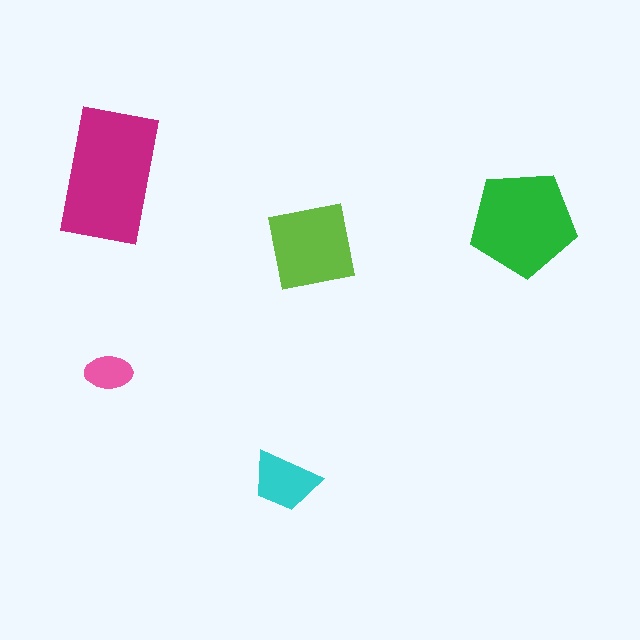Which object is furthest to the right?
The green pentagon is rightmost.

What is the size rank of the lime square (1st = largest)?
3rd.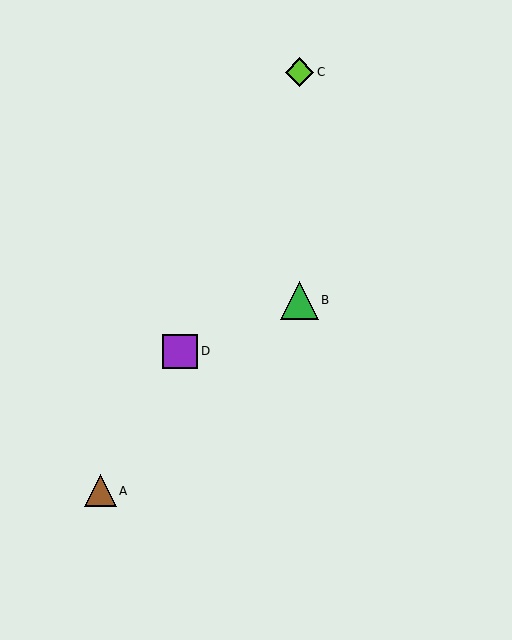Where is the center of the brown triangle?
The center of the brown triangle is at (100, 491).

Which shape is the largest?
The green triangle (labeled B) is the largest.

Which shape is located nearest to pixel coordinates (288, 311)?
The green triangle (labeled B) at (300, 300) is nearest to that location.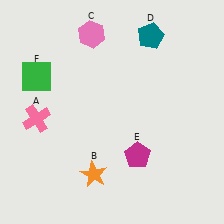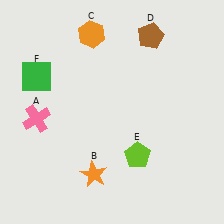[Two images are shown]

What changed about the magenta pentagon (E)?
In Image 1, E is magenta. In Image 2, it changed to lime.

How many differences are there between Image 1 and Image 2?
There are 3 differences between the two images.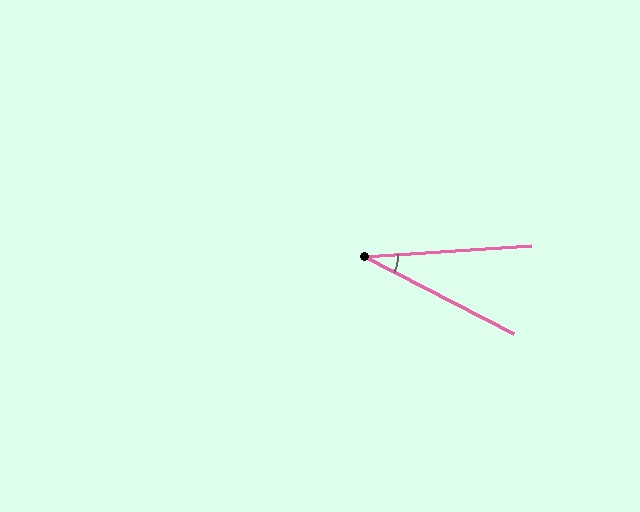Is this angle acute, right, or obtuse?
It is acute.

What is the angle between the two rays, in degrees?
Approximately 31 degrees.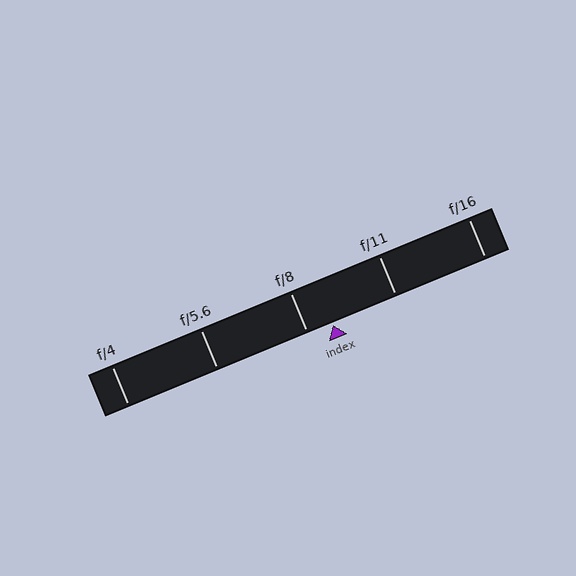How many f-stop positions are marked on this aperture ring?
There are 5 f-stop positions marked.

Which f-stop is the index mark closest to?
The index mark is closest to f/8.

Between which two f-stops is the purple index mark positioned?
The index mark is between f/8 and f/11.